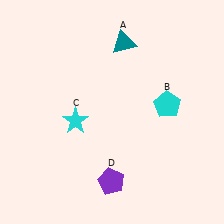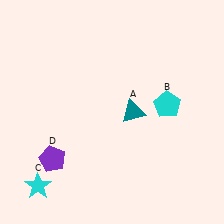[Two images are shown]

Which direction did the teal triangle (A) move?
The teal triangle (A) moved down.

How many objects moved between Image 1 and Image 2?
3 objects moved between the two images.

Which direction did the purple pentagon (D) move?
The purple pentagon (D) moved left.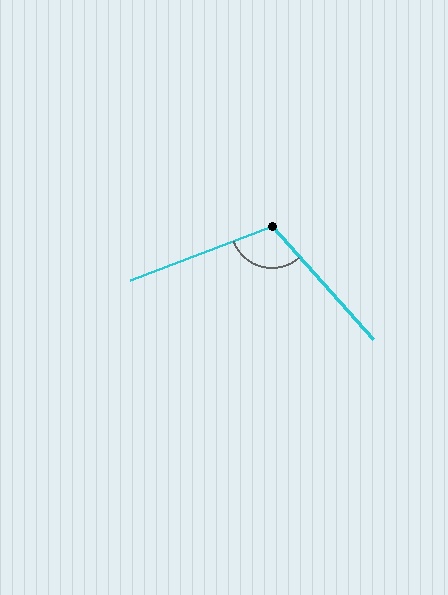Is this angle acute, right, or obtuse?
It is obtuse.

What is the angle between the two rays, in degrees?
Approximately 111 degrees.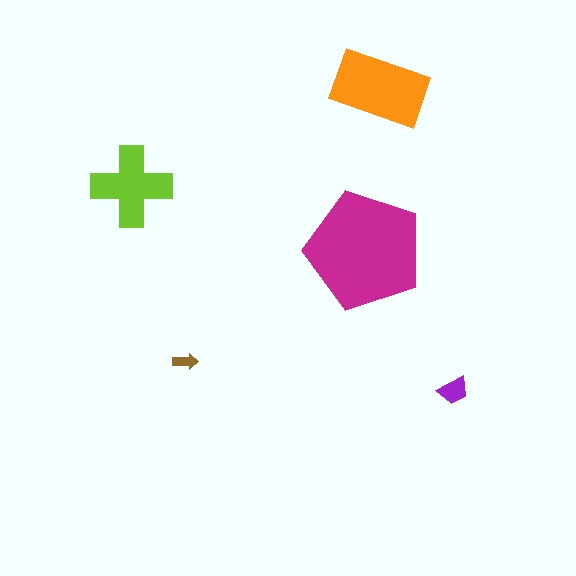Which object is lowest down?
The purple trapezoid is bottommost.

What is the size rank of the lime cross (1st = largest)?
3rd.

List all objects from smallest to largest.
The brown arrow, the purple trapezoid, the lime cross, the orange rectangle, the magenta pentagon.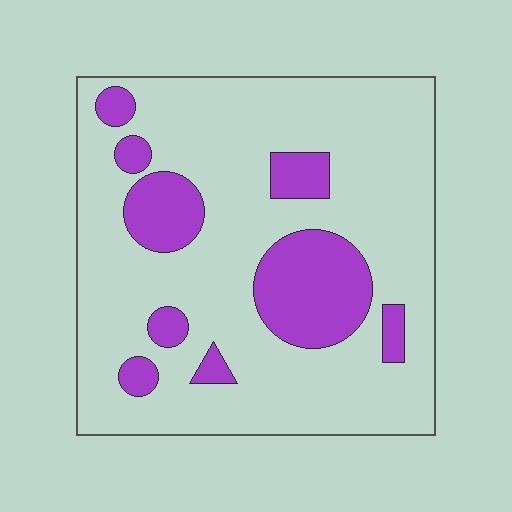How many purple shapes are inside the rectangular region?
9.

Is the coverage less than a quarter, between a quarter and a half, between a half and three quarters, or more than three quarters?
Less than a quarter.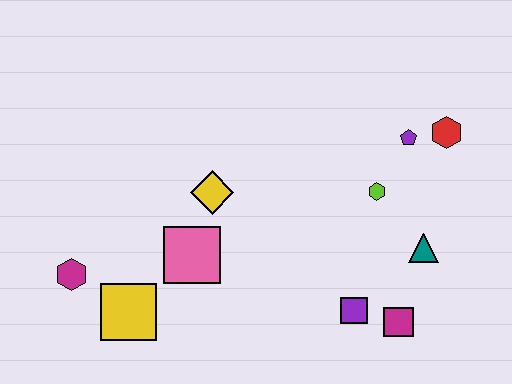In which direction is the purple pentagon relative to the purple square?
The purple pentagon is above the purple square.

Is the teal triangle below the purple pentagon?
Yes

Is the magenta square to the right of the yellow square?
Yes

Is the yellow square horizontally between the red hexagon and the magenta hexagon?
Yes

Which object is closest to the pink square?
The yellow diamond is closest to the pink square.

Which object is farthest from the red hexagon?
The magenta hexagon is farthest from the red hexagon.